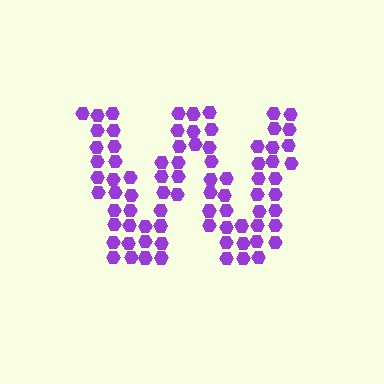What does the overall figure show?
The overall figure shows the letter W.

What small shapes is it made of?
It is made of small hexagons.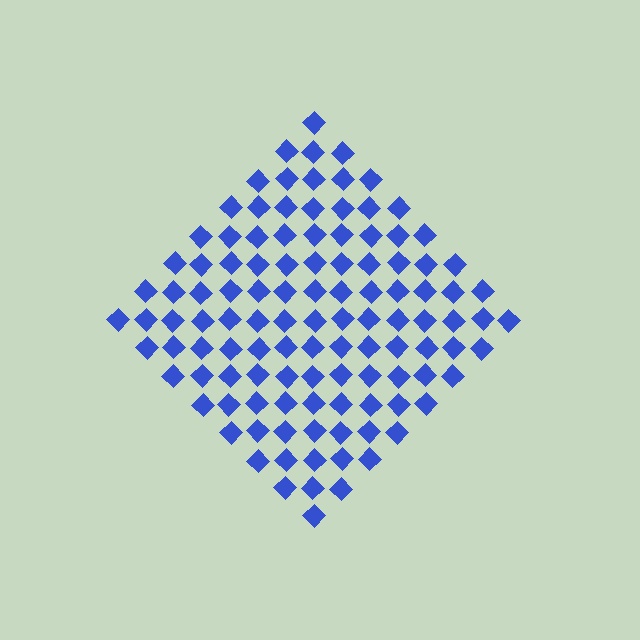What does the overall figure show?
The overall figure shows a diamond.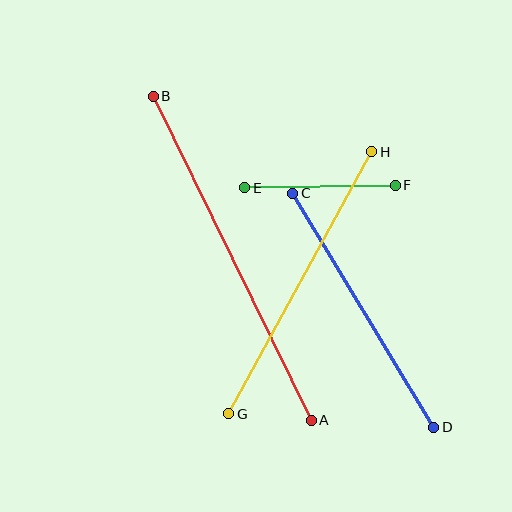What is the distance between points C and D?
The distance is approximately 273 pixels.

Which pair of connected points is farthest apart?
Points A and B are farthest apart.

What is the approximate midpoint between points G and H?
The midpoint is at approximately (300, 283) pixels.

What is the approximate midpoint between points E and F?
The midpoint is at approximately (320, 186) pixels.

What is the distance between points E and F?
The distance is approximately 150 pixels.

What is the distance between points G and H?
The distance is approximately 298 pixels.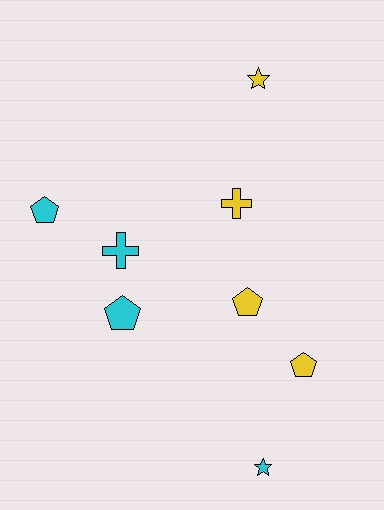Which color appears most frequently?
Yellow, with 4 objects.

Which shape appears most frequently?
Pentagon, with 4 objects.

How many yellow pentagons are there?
There are 2 yellow pentagons.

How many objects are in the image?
There are 8 objects.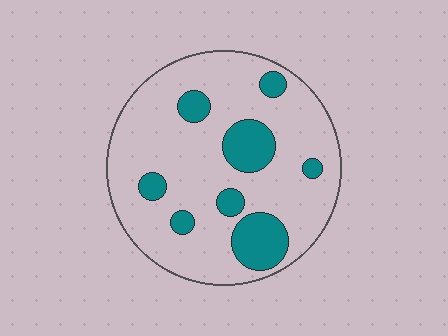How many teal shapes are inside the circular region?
8.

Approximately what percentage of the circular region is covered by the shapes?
Approximately 20%.